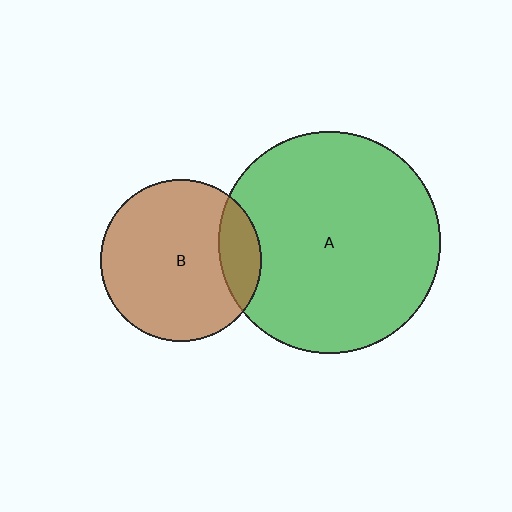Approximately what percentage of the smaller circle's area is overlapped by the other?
Approximately 15%.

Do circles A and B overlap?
Yes.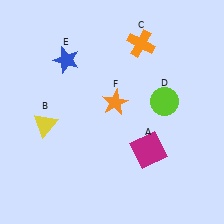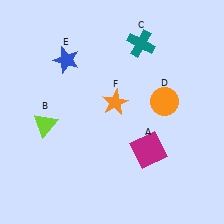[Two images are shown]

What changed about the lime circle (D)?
In Image 1, D is lime. In Image 2, it changed to orange.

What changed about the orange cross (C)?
In Image 1, C is orange. In Image 2, it changed to teal.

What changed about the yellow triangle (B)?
In Image 1, B is yellow. In Image 2, it changed to lime.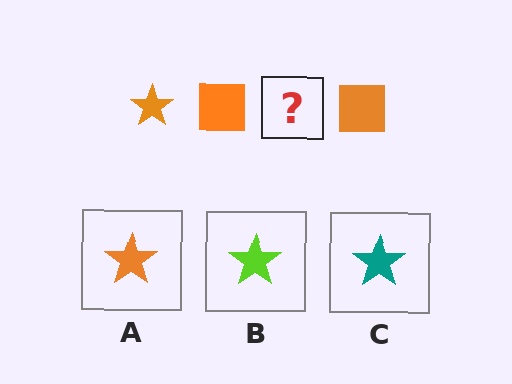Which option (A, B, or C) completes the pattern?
A.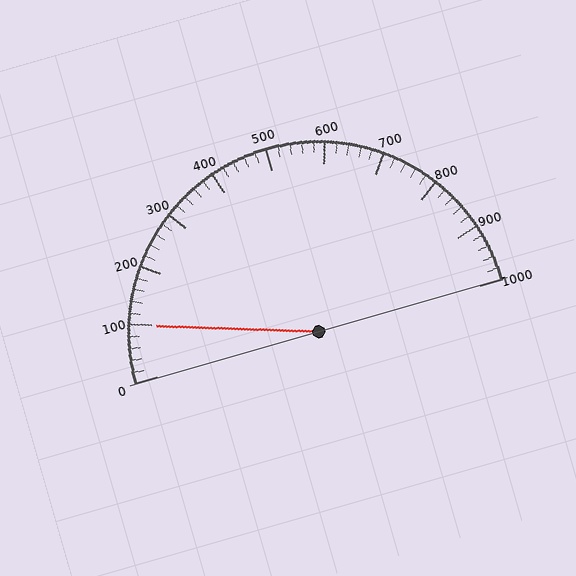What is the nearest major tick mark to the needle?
The nearest major tick mark is 100.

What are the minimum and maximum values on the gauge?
The gauge ranges from 0 to 1000.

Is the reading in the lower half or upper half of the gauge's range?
The reading is in the lower half of the range (0 to 1000).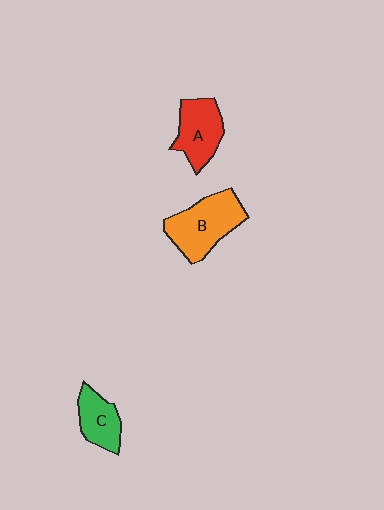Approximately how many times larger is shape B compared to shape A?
Approximately 1.3 times.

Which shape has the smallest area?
Shape C (green).